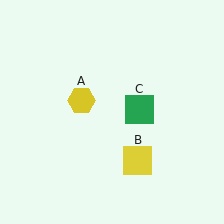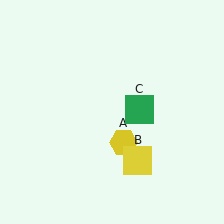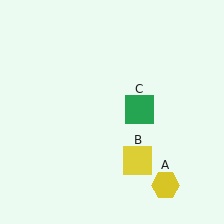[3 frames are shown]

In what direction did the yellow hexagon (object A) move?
The yellow hexagon (object A) moved down and to the right.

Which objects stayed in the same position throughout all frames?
Yellow square (object B) and green square (object C) remained stationary.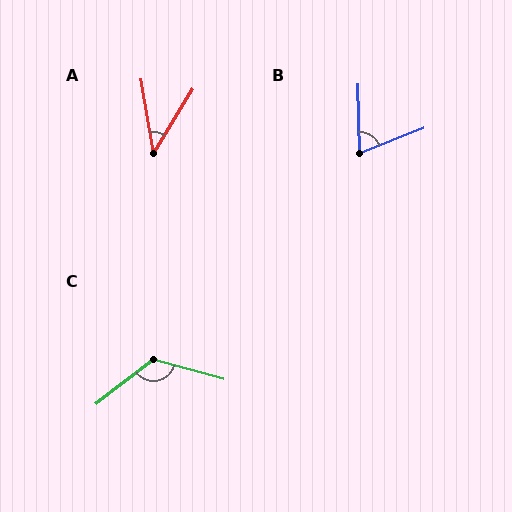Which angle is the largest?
C, at approximately 127 degrees.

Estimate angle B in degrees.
Approximately 70 degrees.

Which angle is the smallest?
A, at approximately 41 degrees.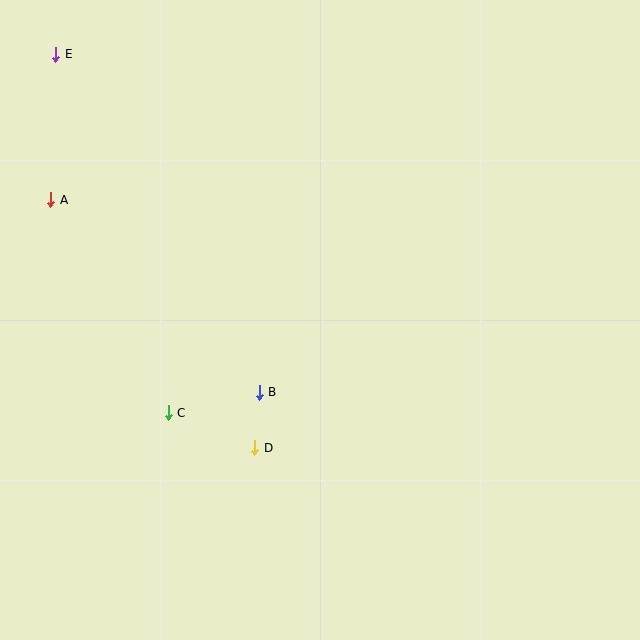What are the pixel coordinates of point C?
Point C is at (168, 413).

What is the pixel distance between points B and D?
The distance between B and D is 56 pixels.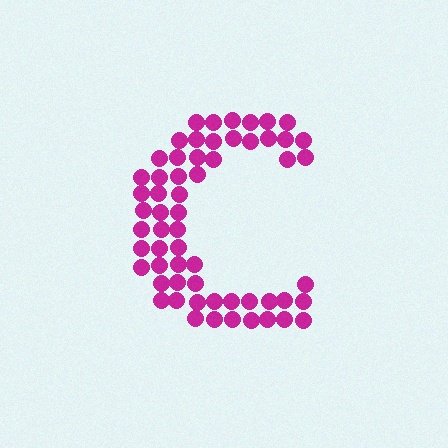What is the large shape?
The large shape is the letter C.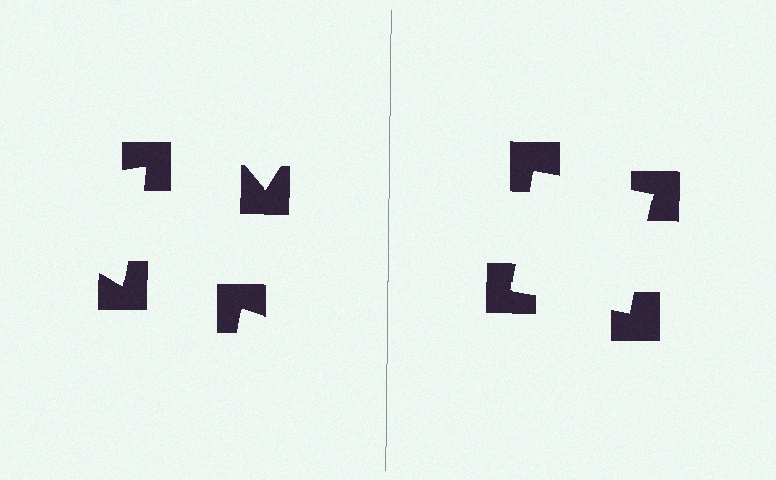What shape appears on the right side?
An illusory square.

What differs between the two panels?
The notched squares are positioned identically on both sides; only the wedge orientations differ. On the right they align to a square; on the left they are misaligned.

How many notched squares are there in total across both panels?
8 — 4 on each side.